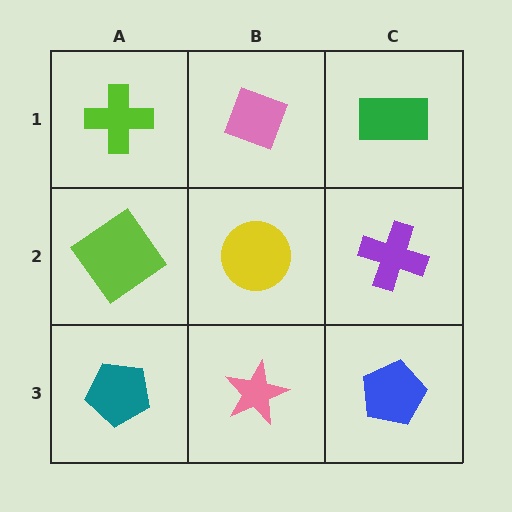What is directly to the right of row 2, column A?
A yellow circle.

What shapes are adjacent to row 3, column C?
A purple cross (row 2, column C), a pink star (row 3, column B).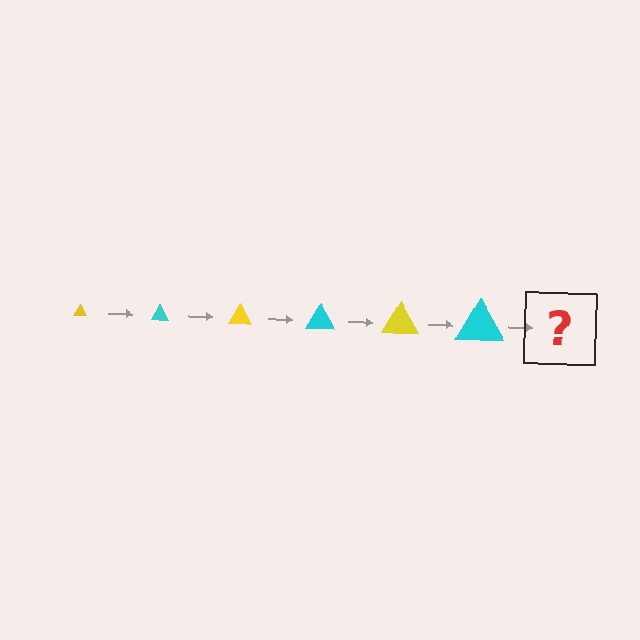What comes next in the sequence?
The next element should be a yellow triangle, larger than the previous one.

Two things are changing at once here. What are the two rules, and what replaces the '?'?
The two rules are that the triangle grows larger each step and the color cycles through yellow and cyan. The '?' should be a yellow triangle, larger than the previous one.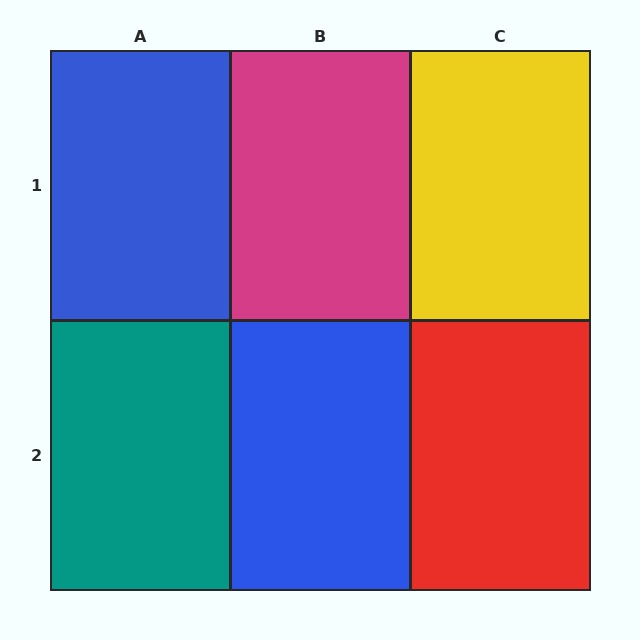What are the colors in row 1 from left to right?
Blue, magenta, yellow.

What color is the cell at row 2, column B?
Blue.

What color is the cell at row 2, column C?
Red.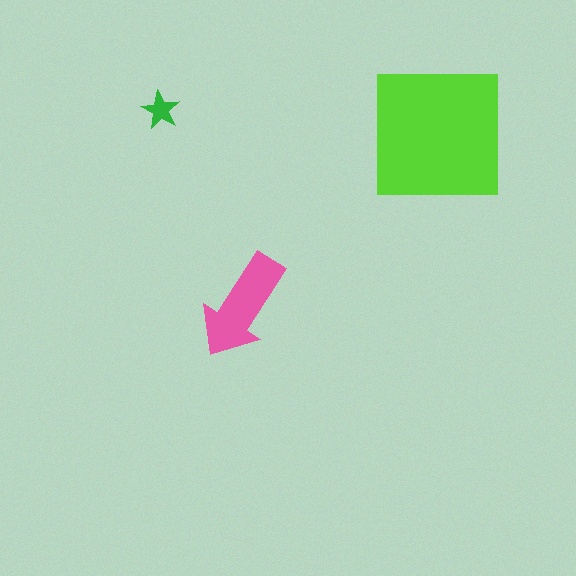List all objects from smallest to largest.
The green star, the pink arrow, the lime square.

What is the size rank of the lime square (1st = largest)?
1st.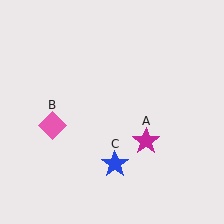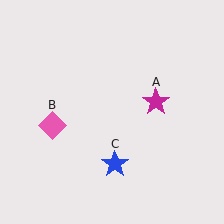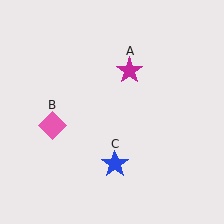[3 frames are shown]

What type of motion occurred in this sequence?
The magenta star (object A) rotated counterclockwise around the center of the scene.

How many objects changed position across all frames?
1 object changed position: magenta star (object A).